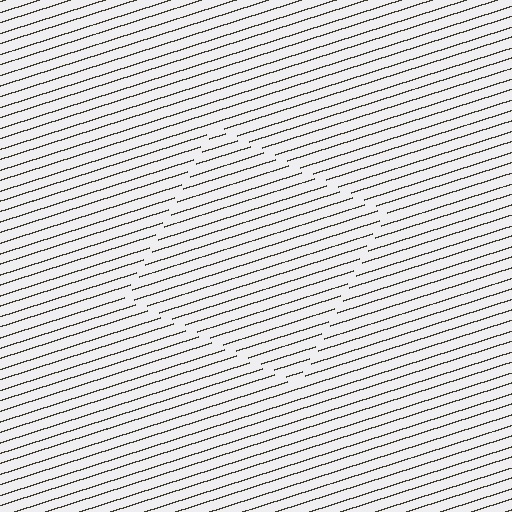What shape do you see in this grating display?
An illusory square. The interior of the shape contains the same grating, shifted by half a period — the contour is defined by the phase discontinuity where line-ends from the inner and outer gratings abut.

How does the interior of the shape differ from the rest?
The interior of the shape contains the same grating, shifted by half a period — the contour is defined by the phase discontinuity where line-ends from the inner and outer gratings abut.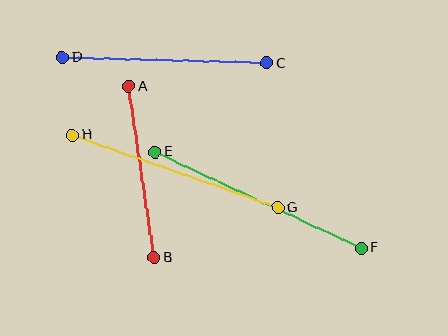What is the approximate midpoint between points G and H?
The midpoint is at approximately (175, 171) pixels.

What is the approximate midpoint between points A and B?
The midpoint is at approximately (141, 172) pixels.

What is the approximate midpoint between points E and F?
The midpoint is at approximately (258, 200) pixels.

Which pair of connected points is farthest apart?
Points E and F are farthest apart.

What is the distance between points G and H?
The distance is approximately 218 pixels.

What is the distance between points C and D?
The distance is approximately 204 pixels.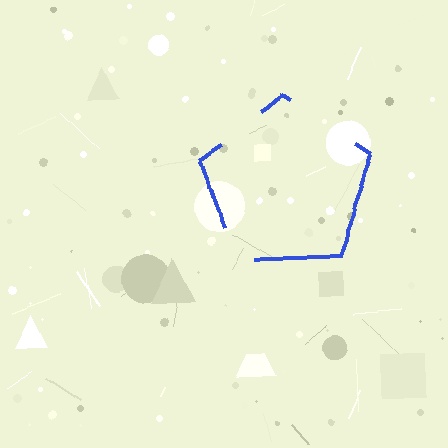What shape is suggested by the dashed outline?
The dashed outline suggests a pentagon.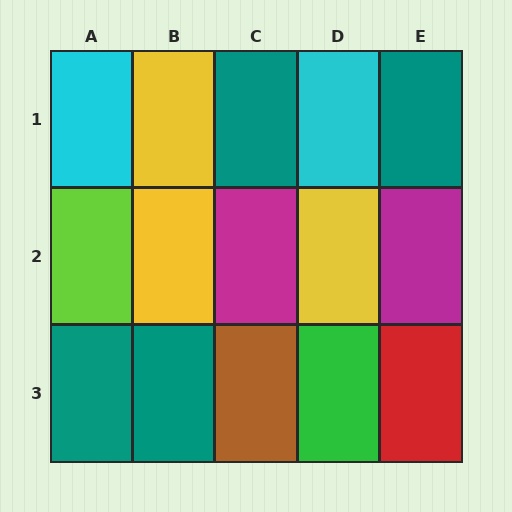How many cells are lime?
1 cell is lime.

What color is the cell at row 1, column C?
Teal.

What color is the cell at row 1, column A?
Cyan.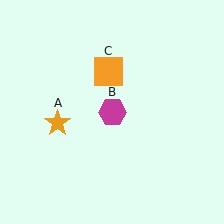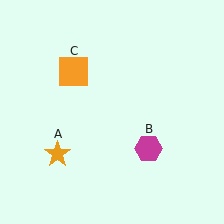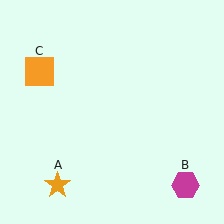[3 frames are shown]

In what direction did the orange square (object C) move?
The orange square (object C) moved left.